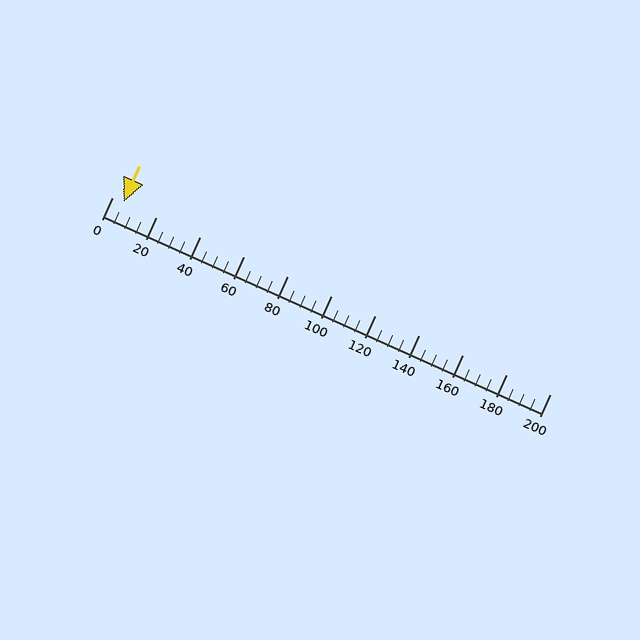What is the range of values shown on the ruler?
The ruler shows values from 0 to 200.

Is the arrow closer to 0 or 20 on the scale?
The arrow is closer to 0.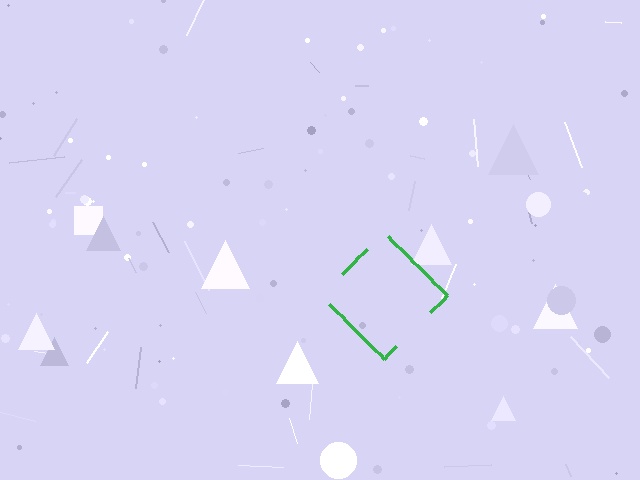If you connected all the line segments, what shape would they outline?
They would outline a diamond.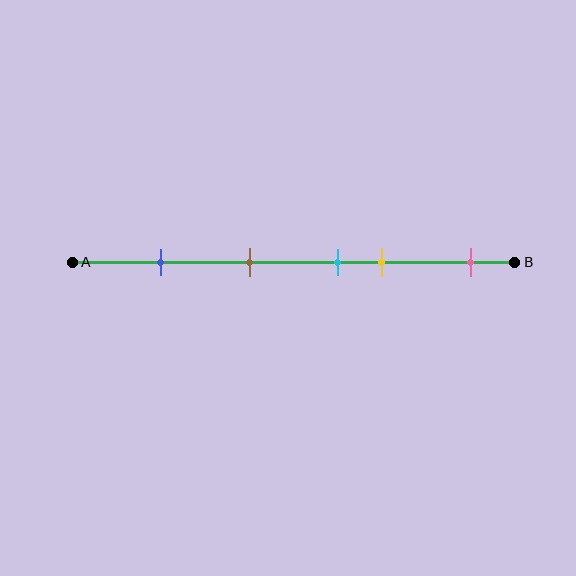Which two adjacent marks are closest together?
The cyan and yellow marks are the closest adjacent pair.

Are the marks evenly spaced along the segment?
No, the marks are not evenly spaced.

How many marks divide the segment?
There are 5 marks dividing the segment.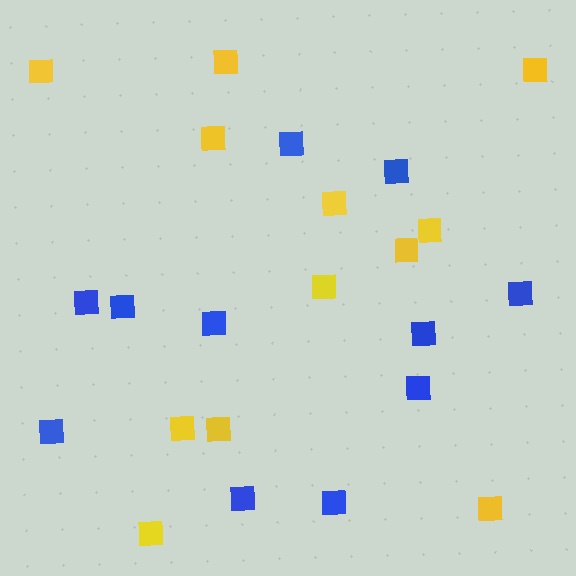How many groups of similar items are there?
There are 2 groups: one group of yellow squares (12) and one group of blue squares (11).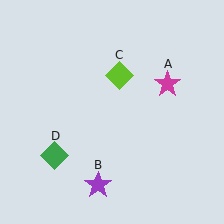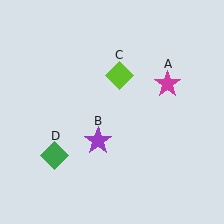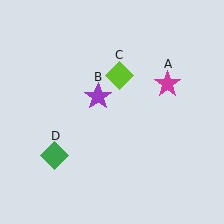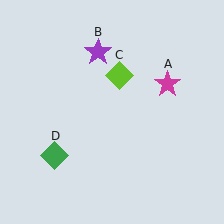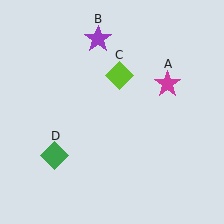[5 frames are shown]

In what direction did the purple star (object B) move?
The purple star (object B) moved up.